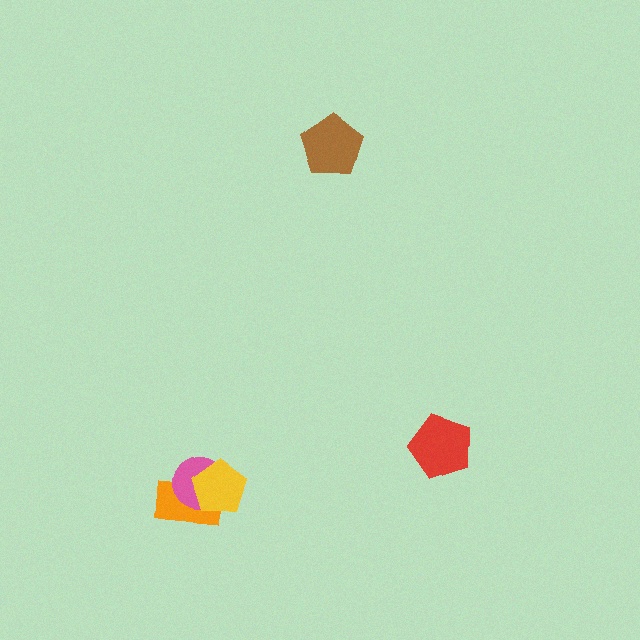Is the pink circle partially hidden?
Yes, it is partially covered by another shape.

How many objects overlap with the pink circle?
2 objects overlap with the pink circle.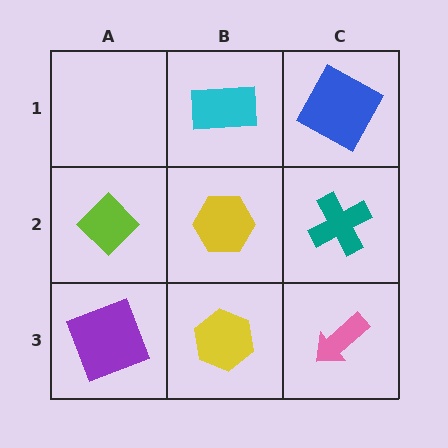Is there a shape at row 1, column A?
No, that cell is empty.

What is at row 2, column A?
A lime diamond.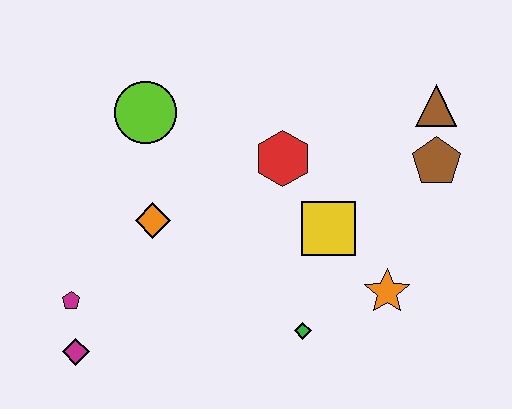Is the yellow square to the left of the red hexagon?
No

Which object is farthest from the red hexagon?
The magenta diamond is farthest from the red hexagon.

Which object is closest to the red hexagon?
The yellow square is closest to the red hexagon.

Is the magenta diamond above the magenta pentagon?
No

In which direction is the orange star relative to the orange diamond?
The orange star is to the right of the orange diamond.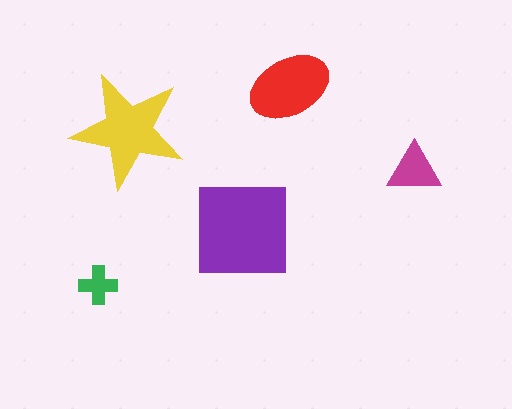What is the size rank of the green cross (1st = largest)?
5th.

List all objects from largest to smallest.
The purple square, the yellow star, the red ellipse, the magenta triangle, the green cross.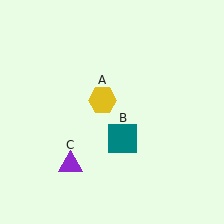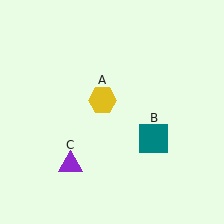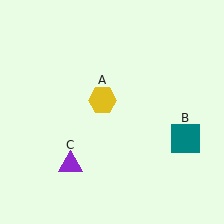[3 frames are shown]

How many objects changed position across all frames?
1 object changed position: teal square (object B).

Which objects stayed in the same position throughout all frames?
Yellow hexagon (object A) and purple triangle (object C) remained stationary.